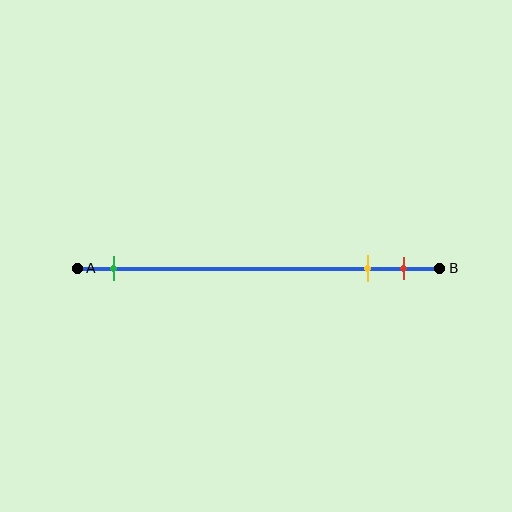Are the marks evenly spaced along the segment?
No, the marks are not evenly spaced.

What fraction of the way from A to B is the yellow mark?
The yellow mark is approximately 80% (0.8) of the way from A to B.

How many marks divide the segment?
There are 3 marks dividing the segment.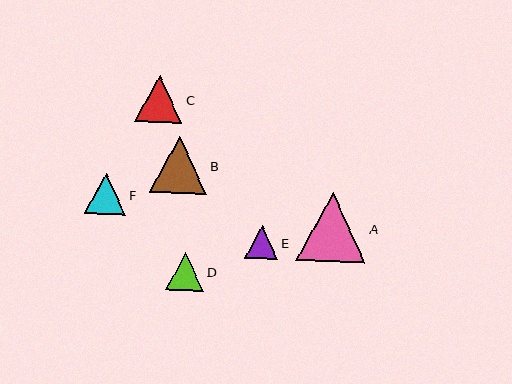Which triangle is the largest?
Triangle A is the largest with a size of approximately 69 pixels.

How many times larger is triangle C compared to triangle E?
Triangle C is approximately 1.4 times the size of triangle E.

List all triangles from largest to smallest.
From largest to smallest: A, B, C, F, D, E.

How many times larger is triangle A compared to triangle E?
Triangle A is approximately 2.1 times the size of triangle E.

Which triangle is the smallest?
Triangle E is the smallest with a size of approximately 33 pixels.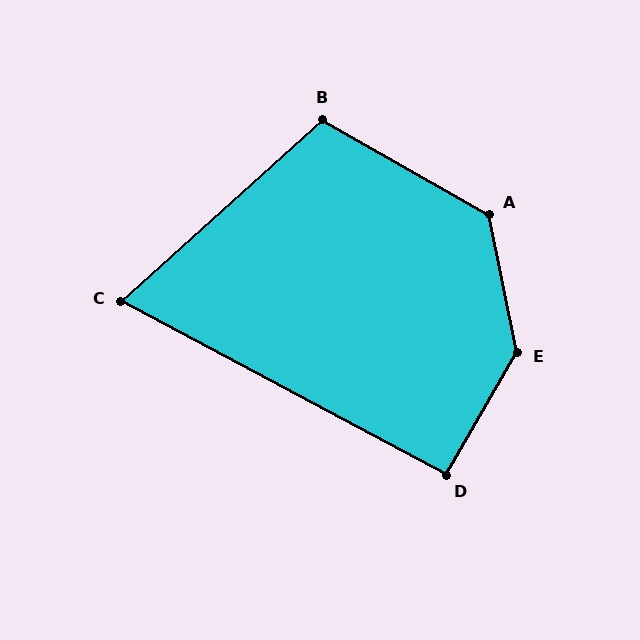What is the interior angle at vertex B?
Approximately 109 degrees (obtuse).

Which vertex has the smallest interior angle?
C, at approximately 70 degrees.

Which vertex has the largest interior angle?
E, at approximately 139 degrees.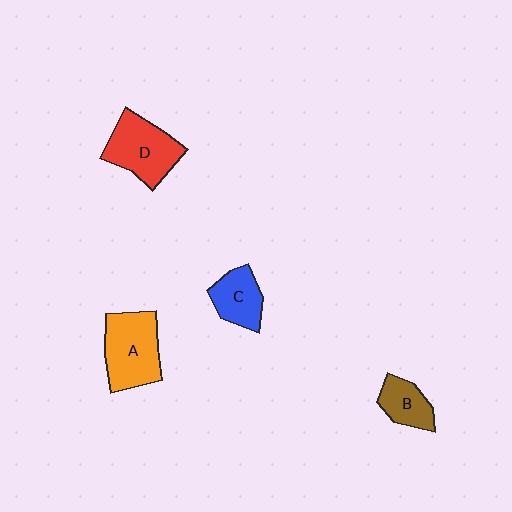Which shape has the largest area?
Shape A (orange).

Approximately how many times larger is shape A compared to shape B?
Approximately 1.9 times.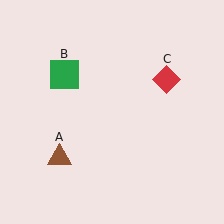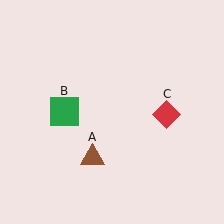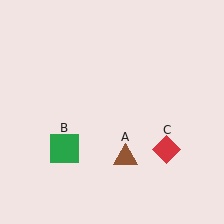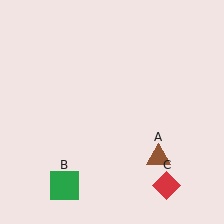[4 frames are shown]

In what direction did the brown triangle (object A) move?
The brown triangle (object A) moved right.